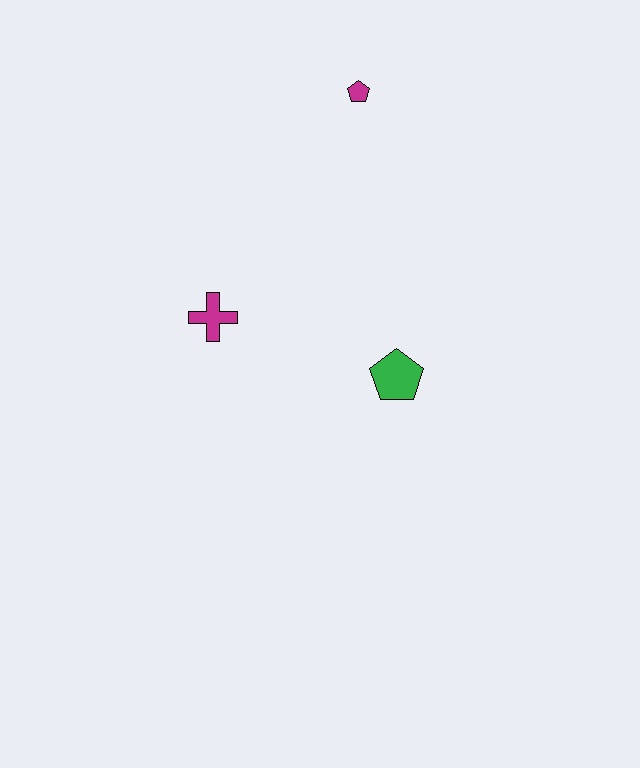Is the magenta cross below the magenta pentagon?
Yes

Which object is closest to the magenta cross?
The green pentagon is closest to the magenta cross.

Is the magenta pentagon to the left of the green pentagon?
Yes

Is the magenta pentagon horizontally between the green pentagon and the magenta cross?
Yes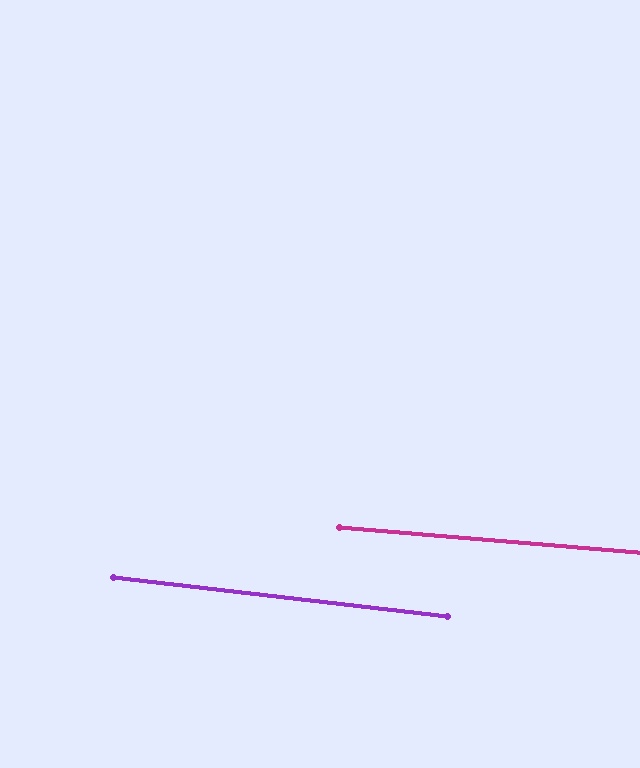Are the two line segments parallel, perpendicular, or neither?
Parallel — their directions differ by only 1.9°.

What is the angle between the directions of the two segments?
Approximately 2 degrees.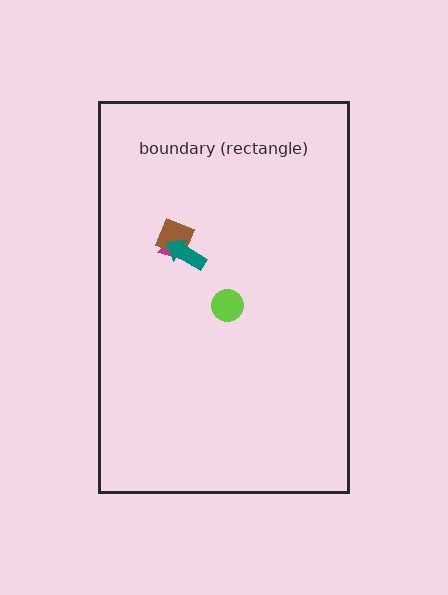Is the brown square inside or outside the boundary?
Inside.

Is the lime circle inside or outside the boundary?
Inside.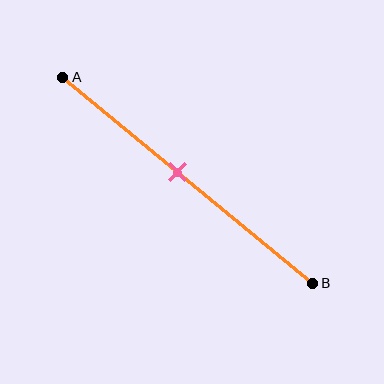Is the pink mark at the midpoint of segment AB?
No, the mark is at about 45% from A, not at the 50% midpoint.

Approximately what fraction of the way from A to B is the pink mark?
The pink mark is approximately 45% of the way from A to B.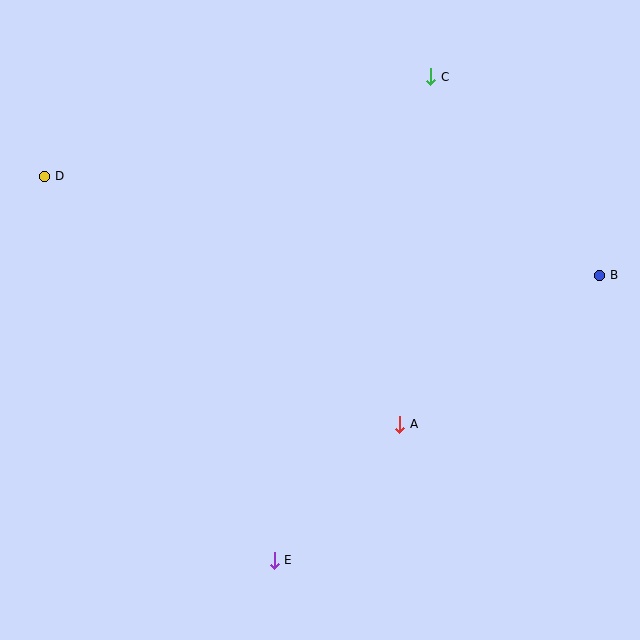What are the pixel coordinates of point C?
Point C is at (431, 77).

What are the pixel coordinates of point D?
Point D is at (45, 176).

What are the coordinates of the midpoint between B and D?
The midpoint between B and D is at (322, 226).